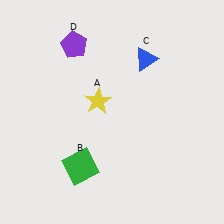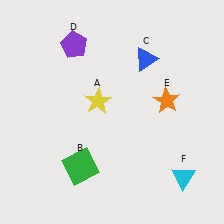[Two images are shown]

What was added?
An orange star (E), a cyan triangle (F) were added in Image 2.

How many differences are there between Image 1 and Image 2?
There are 2 differences between the two images.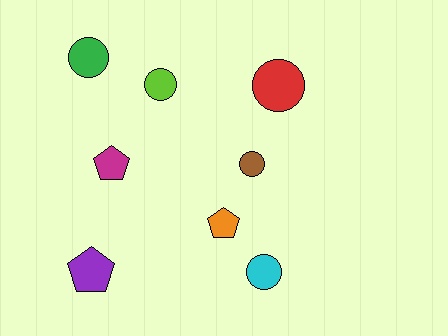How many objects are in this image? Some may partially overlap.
There are 8 objects.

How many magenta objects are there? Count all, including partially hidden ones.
There is 1 magenta object.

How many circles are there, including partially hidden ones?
There are 5 circles.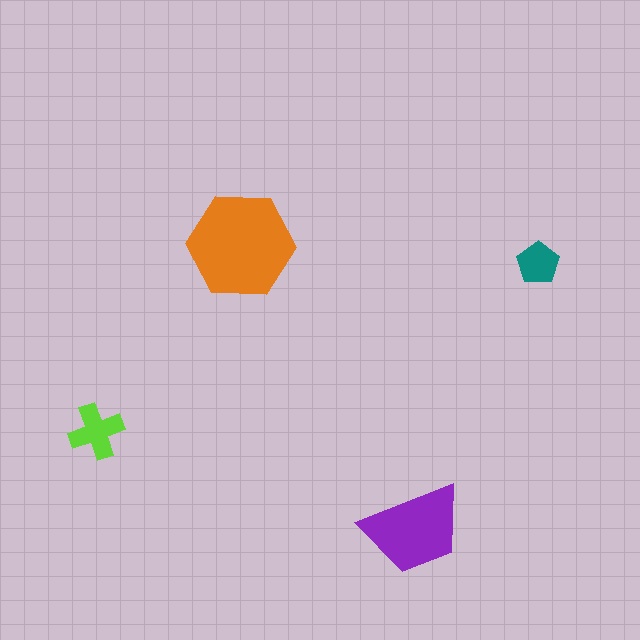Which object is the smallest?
The teal pentagon.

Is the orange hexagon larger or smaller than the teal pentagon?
Larger.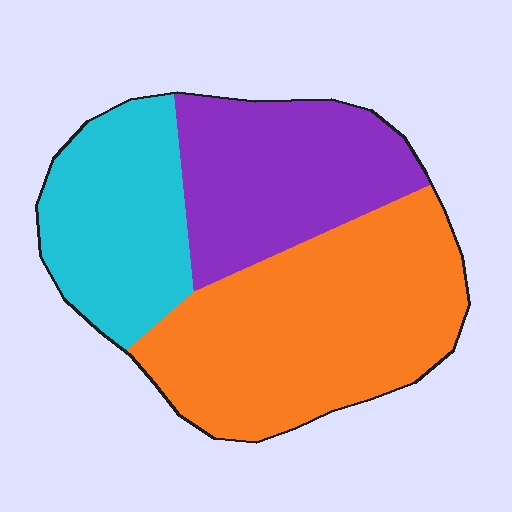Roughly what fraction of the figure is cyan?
Cyan takes up about one quarter (1/4) of the figure.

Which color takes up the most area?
Orange, at roughly 45%.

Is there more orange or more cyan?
Orange.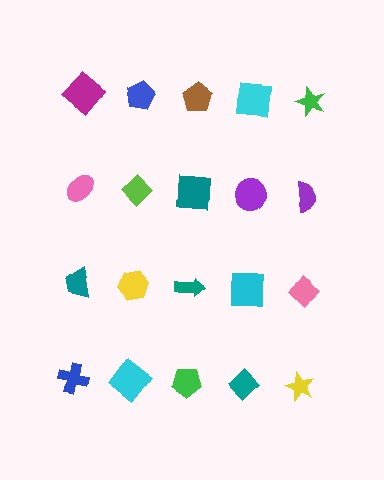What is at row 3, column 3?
A teal arrow.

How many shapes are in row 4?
5 shapes.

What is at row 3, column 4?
A cyan square.